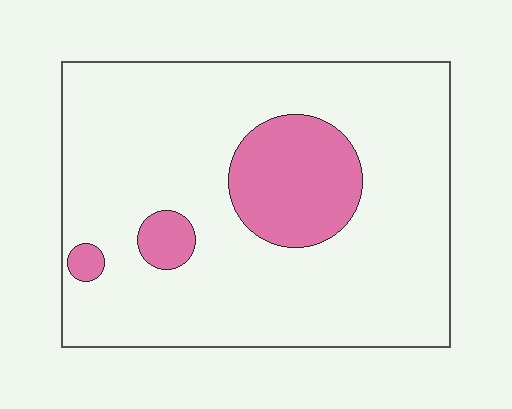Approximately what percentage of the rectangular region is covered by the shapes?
Approximately 15%.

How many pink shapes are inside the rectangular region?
3.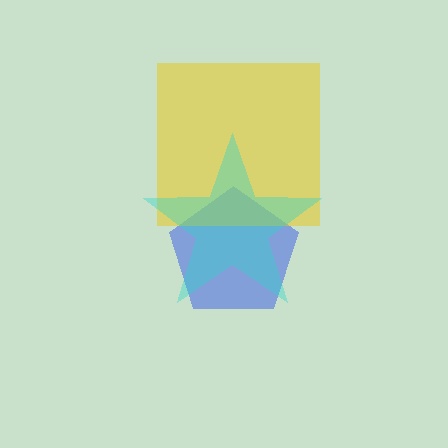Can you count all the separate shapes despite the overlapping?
Yes, there are 3 separate shapes.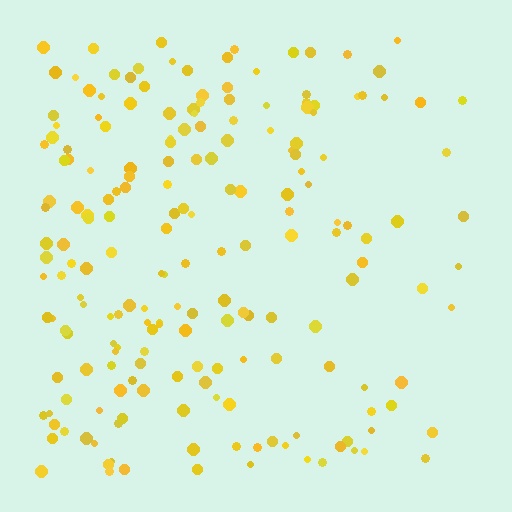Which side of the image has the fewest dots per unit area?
The right.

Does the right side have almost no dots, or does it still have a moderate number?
Still a moderate number, just noticeably fewer than the left.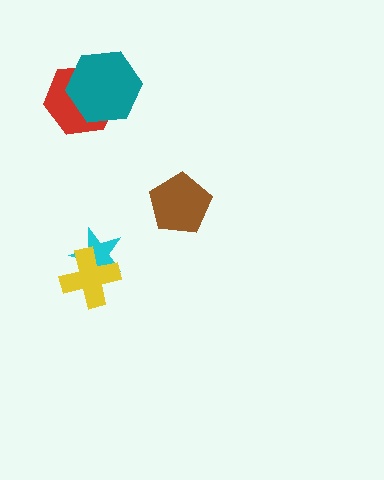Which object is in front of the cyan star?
The yellow cross is in front of the cyan star.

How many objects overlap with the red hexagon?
1 object overlaps with the red hexagon.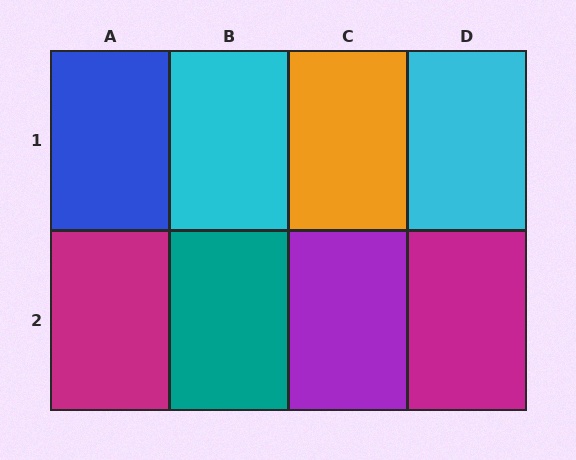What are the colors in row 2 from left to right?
Magenta, teal, purple, magenta.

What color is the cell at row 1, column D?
Cyan.